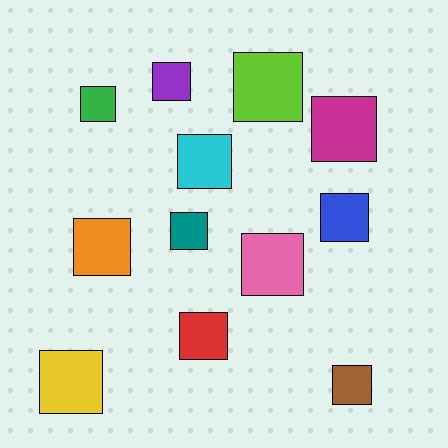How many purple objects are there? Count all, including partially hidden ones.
There is 1 purple object.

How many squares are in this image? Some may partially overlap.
There are 12 squares.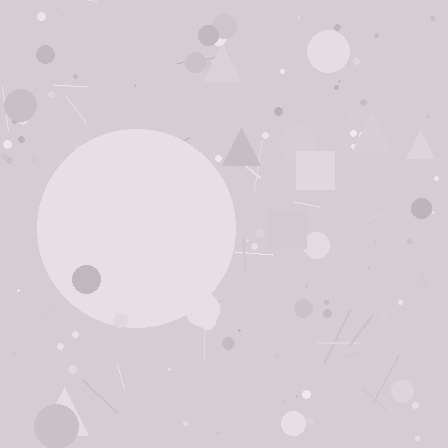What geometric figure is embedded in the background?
A circle is embedded in the background.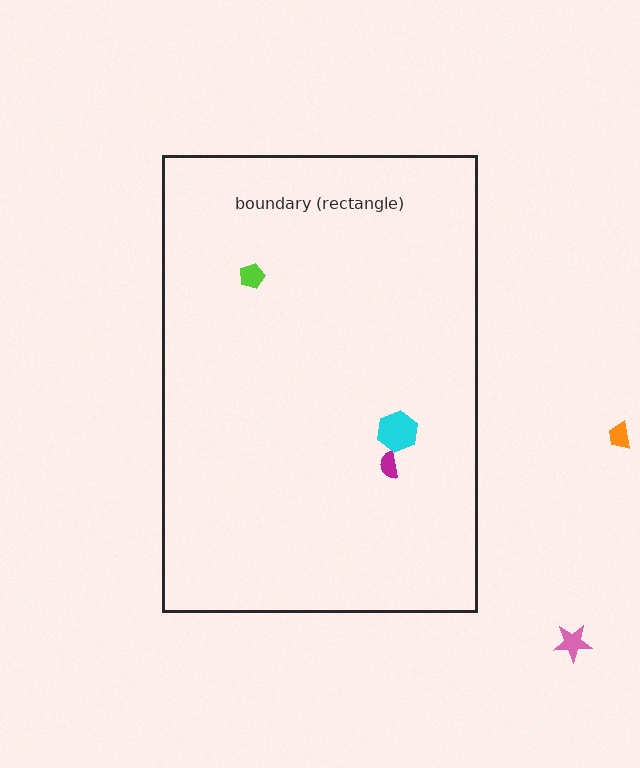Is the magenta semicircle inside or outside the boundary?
Inside.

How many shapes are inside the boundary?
3 inside, 2 outside.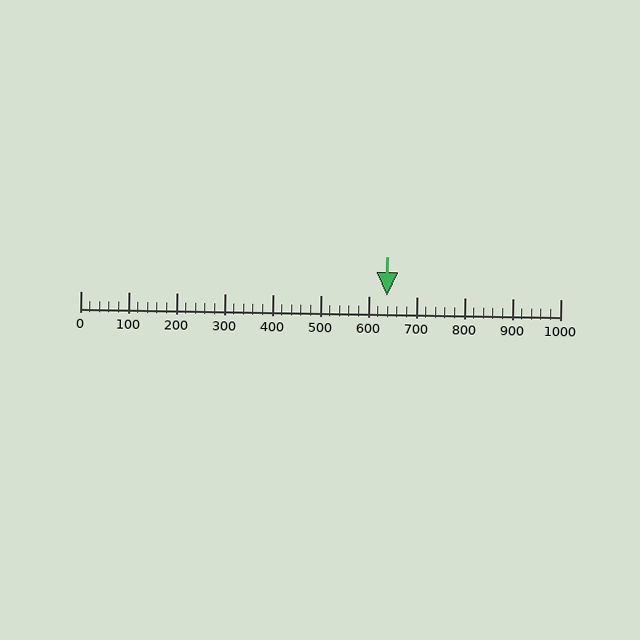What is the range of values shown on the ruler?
The ruler shows values from 0 to 1000.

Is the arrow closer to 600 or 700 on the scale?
The arrow is closer to 600.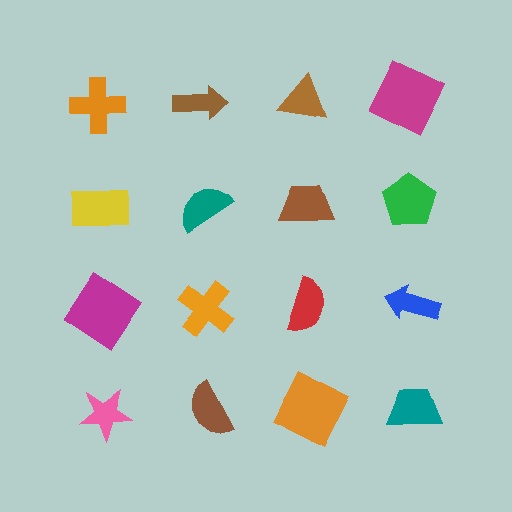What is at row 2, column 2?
A teal semicircle.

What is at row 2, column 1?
A yellow rectangle.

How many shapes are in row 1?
4 shapes.